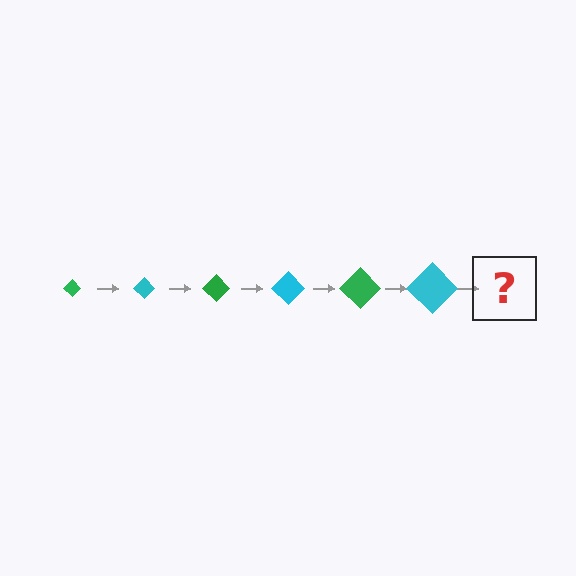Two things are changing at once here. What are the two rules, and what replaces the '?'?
The two rules are that the diamond grows larger each step and the color cycles through green and cyan. The '?' should be a green diamond, larger than the previous one.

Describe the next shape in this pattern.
It should be a green diamond, larger than the previous one.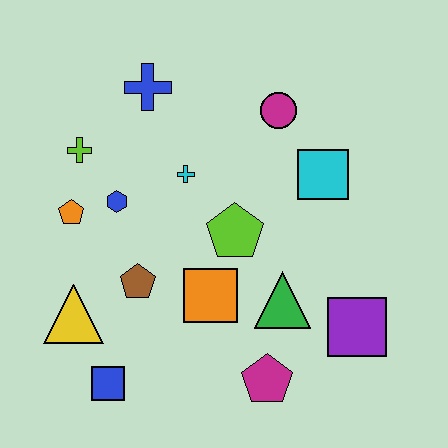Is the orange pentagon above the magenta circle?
No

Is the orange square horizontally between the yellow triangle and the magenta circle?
Yes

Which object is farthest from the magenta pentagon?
The blue cross is farthest from the magenta pentagon.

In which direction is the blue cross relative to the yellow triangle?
The blue cross is above the yellow triangle.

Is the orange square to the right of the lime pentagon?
No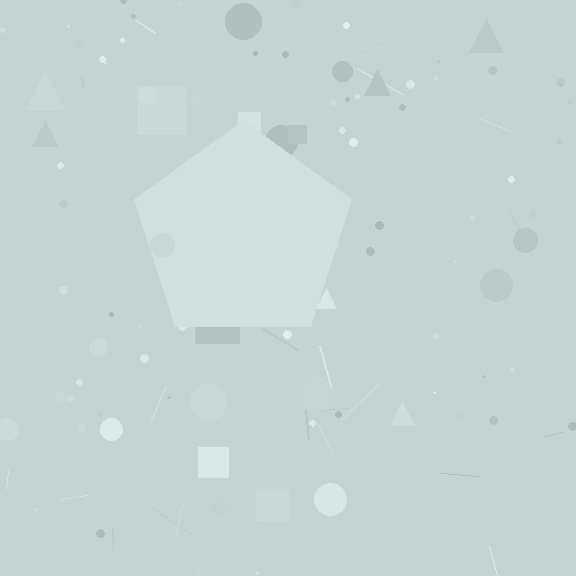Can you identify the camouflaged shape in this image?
The camouflaged shape is a pentagon.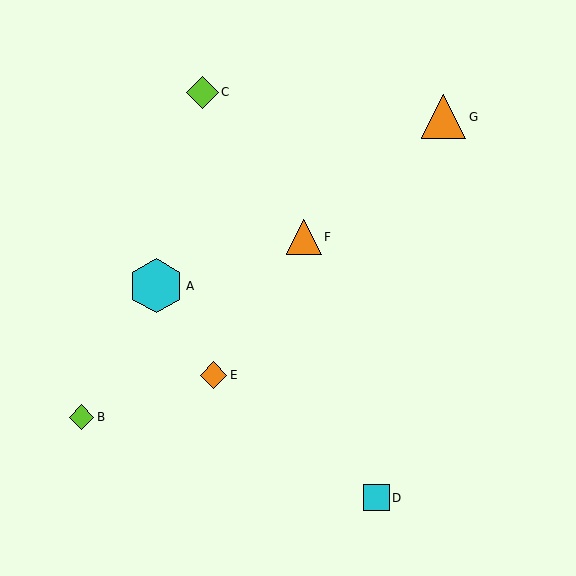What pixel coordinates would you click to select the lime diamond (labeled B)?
Click at (82, 417) to select the lime diamond B.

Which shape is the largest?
The cyan hexagon (labeled A) is the largest.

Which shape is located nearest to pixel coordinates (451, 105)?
The orange triangle (labeled G) at (443, 117) is nearest to that location.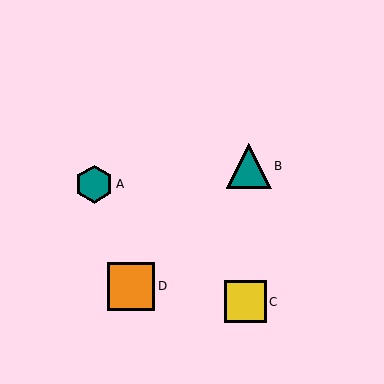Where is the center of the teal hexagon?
The center of the teal hexagon is at (94, 184).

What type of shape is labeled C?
Shape C is a yellow square.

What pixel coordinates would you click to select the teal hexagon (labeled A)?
Click at (94, 184) to select the teal hexagon A.